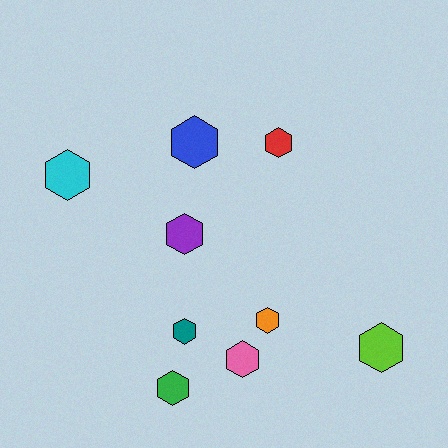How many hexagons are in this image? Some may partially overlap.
There are 9 hexagons.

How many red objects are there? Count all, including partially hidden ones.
There is 1 red object.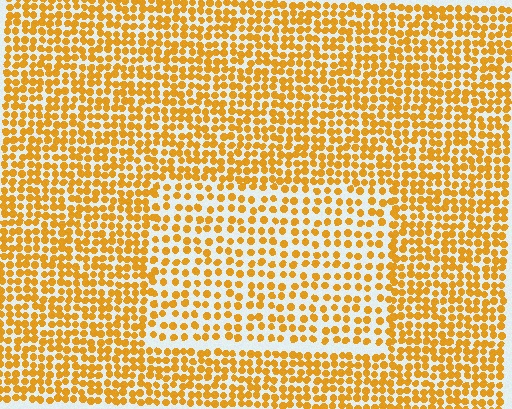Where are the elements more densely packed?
The elements are more densely packed outside the rectangle boundary.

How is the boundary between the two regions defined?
The boundary is defined by a change in element density (approximately 1.7x ratio). All elements are the same color, size, and shape.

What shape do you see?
I see a rectangle.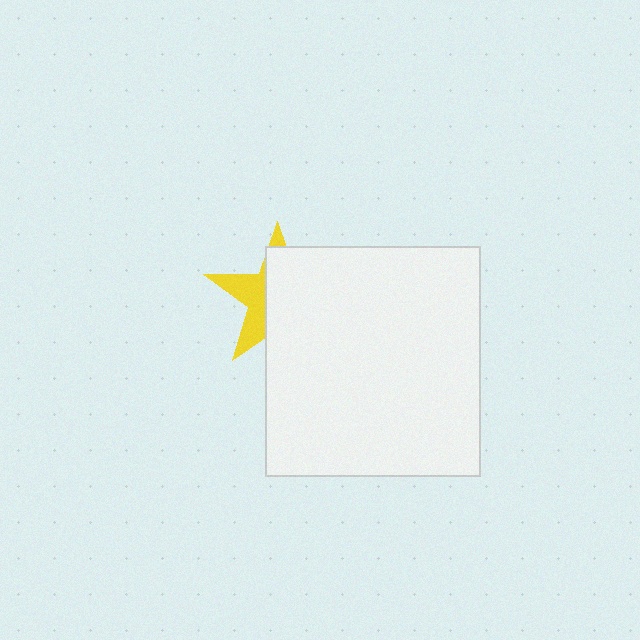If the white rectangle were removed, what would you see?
You would see the complete yellow star.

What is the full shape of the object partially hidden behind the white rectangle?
The partially hidden object is a yellow star.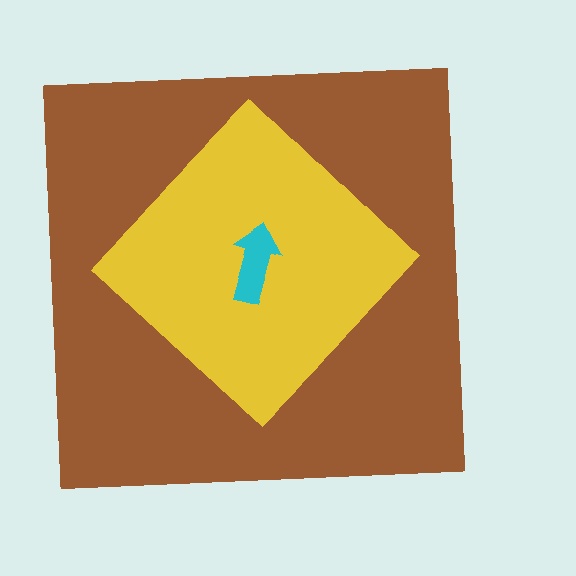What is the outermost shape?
The brown square.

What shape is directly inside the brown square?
The yellow diamond.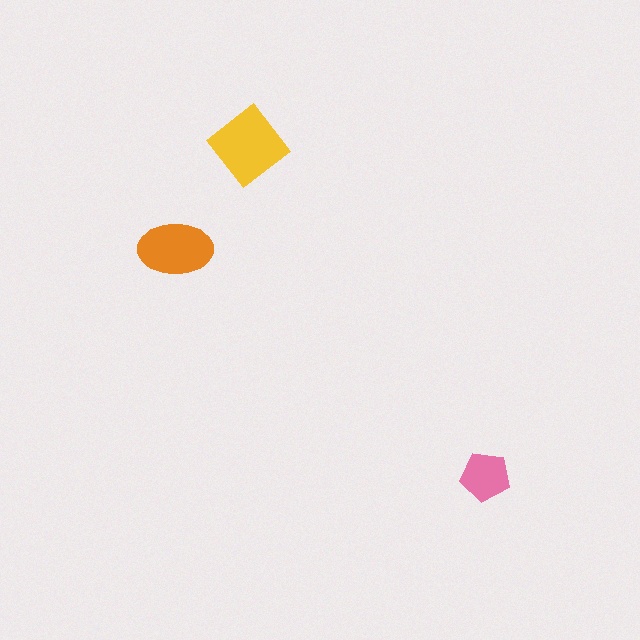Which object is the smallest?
The pink pentagon.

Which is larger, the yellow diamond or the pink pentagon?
The yellow diamond.